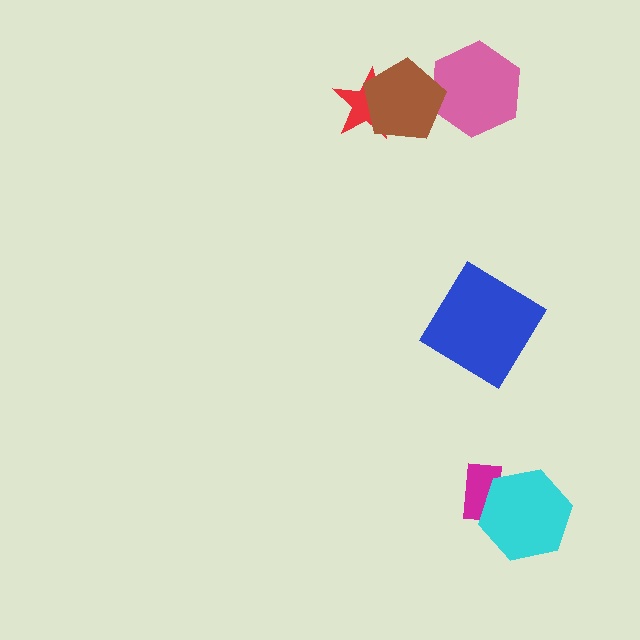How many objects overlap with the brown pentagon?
2 objects overlap with the brown pentagon.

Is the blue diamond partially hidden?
No, no other shape covers it.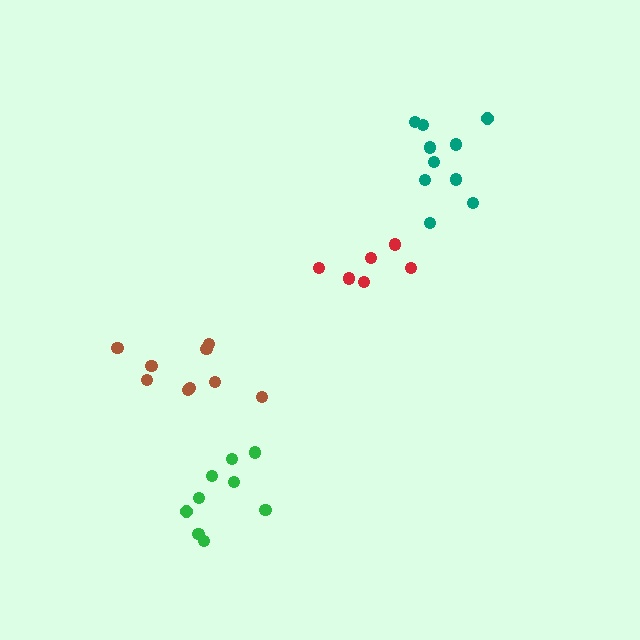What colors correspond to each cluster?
The clusters are colored: green, red, teal, brown.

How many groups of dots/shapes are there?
There are 4 groups.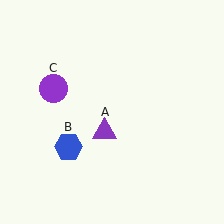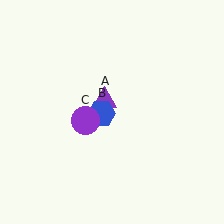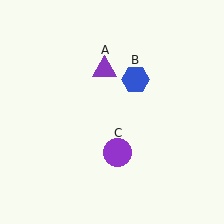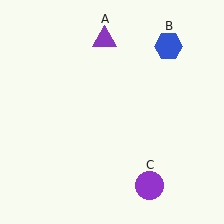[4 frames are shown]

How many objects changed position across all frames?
3 objects changed position: purple triangle (object A), blue hexagon (object B), purple circle (object C).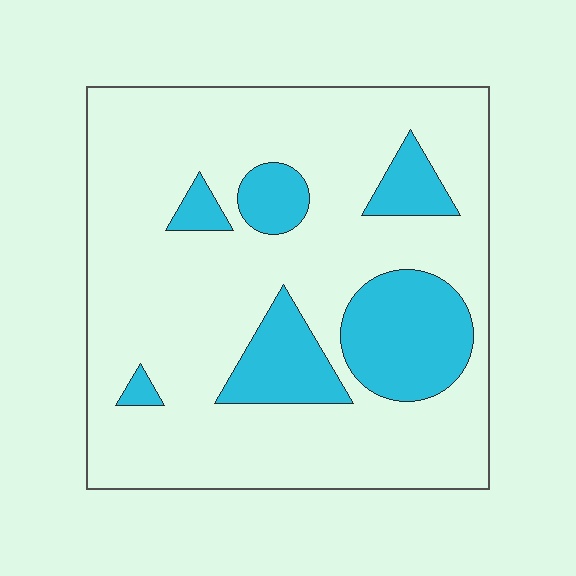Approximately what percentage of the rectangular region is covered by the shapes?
Approximately 20%.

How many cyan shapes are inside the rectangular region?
6.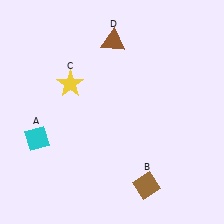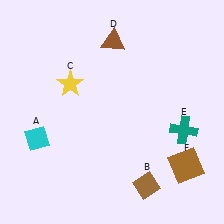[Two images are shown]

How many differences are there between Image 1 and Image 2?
There are 2 differences between the two images.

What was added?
A teal cross (E), a brown square (F) were added in Image 2.